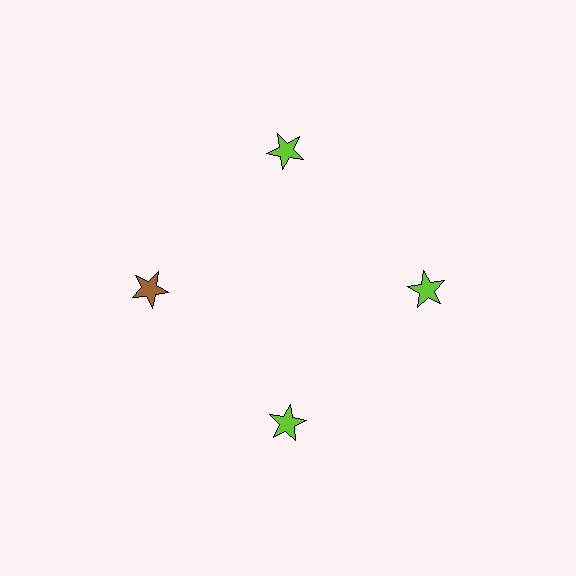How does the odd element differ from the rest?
It has a different color: brown instead of lime.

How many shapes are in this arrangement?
There are 4 shapes arranged in a ring pattern.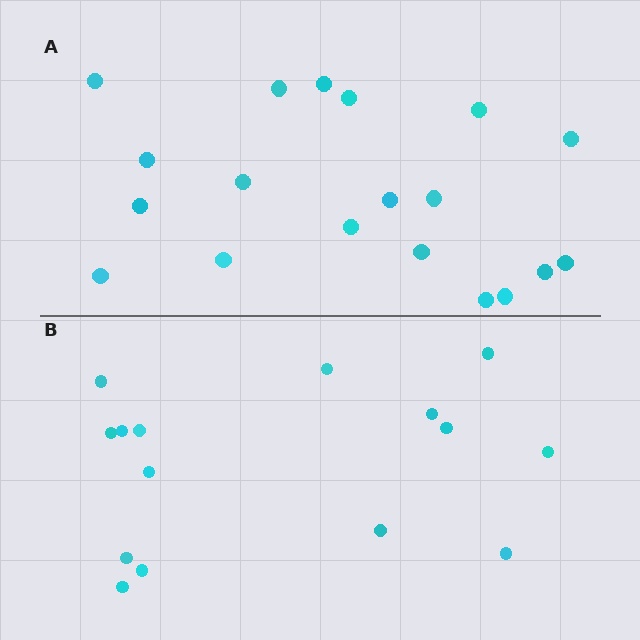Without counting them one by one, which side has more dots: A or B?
Region A (the top region) has more dots.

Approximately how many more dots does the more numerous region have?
Region A has about 4 more dots than region B.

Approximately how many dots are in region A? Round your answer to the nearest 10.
About 20 dots. (The exact count is 19, which rounds to 20.)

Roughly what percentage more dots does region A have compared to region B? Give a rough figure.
About 25% more.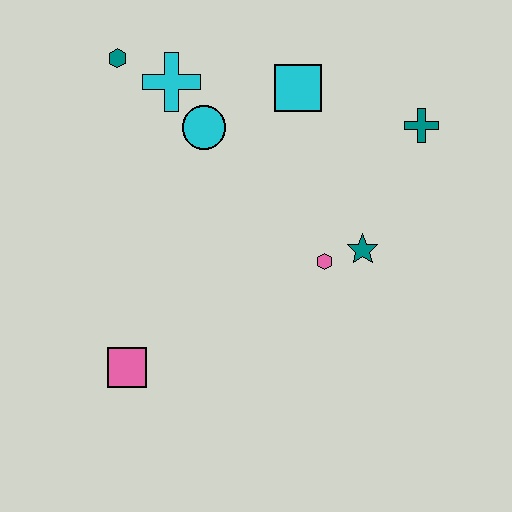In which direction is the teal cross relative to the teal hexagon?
The teal cross is to the right of the teal hexagon.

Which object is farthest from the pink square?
The teal cross is farthest from the pink square.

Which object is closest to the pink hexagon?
The teal star is closest to the pink hexagon.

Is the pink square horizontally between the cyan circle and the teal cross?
No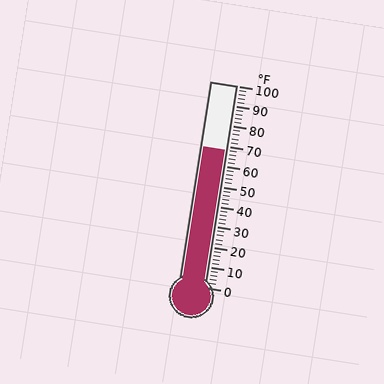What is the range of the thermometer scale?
The thermometer scale ranges from 0°F to 100°F.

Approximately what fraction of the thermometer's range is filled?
The thermometer is filled to approximately 70% of its range.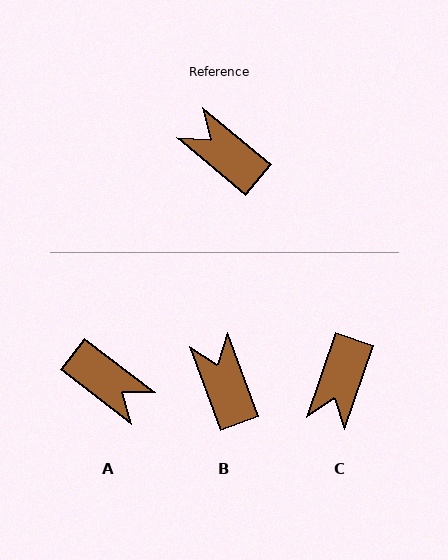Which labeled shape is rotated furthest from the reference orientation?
A, about 178 degrees away.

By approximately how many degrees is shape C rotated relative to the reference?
Approximately 111 degrees counter-clockwise.